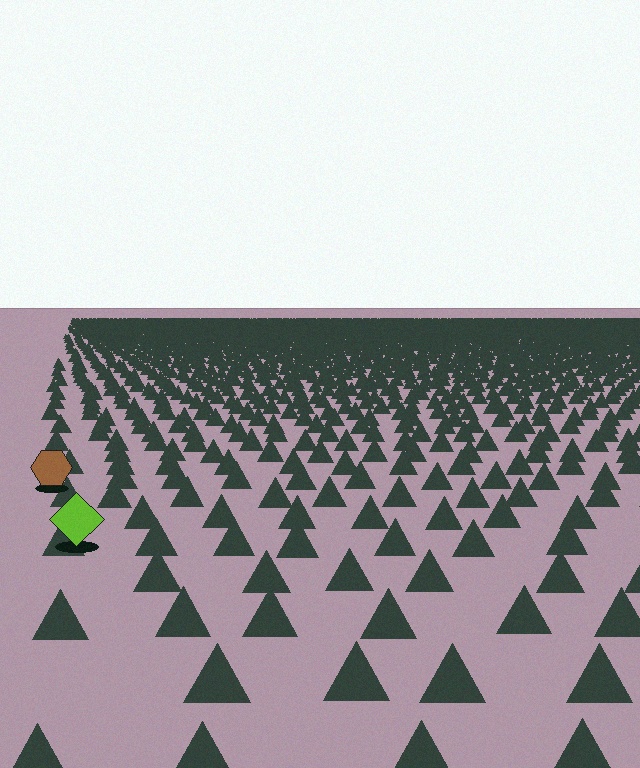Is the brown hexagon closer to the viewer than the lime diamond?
No. The lime diamond is closer — you can tell from the texture gradient: the ground texture is coarser near it.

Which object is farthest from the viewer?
The brown hexagon is farthest from the viewer. It appears smaller and the ground texture around it is denser.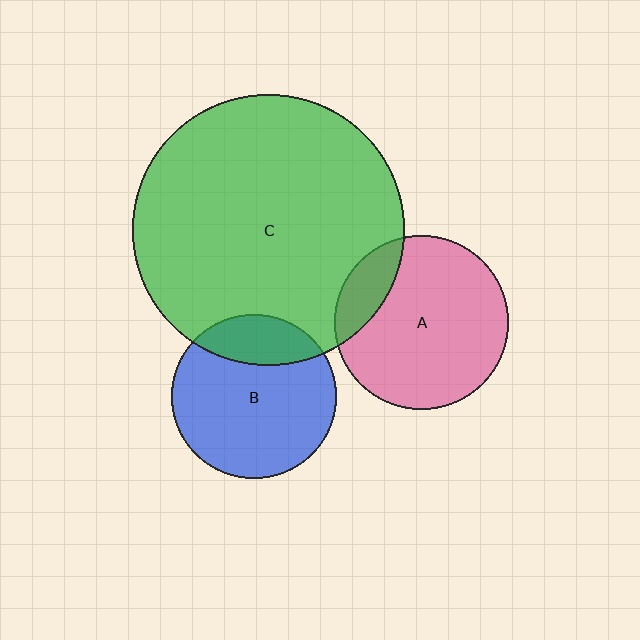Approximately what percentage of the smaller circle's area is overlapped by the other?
Approximately 15%.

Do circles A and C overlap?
Yes.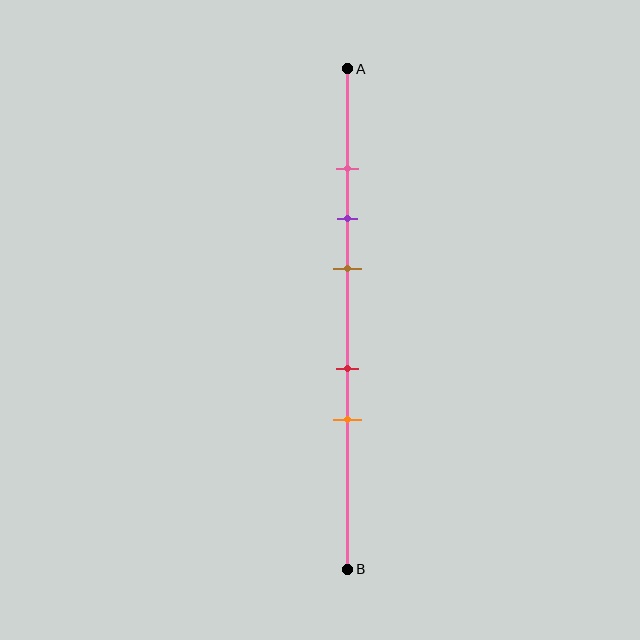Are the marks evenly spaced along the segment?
No, the marks are not evenly spaced.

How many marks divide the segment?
There are 5 marks dividing the segment.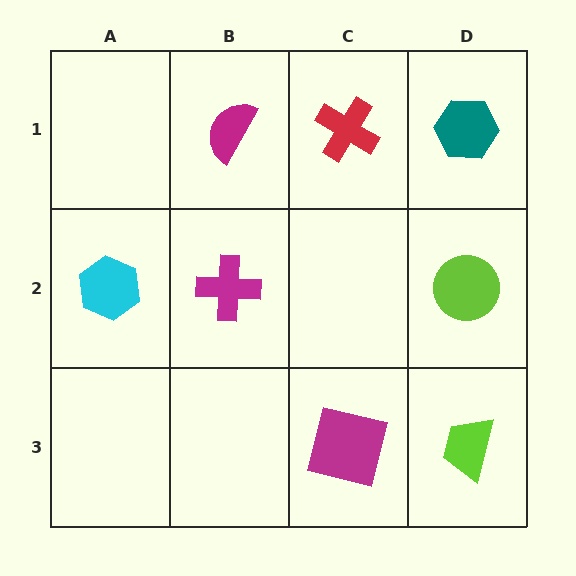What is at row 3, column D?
A lime trapezoid.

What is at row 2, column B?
A magenta cross.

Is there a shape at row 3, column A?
No, that cell is empty.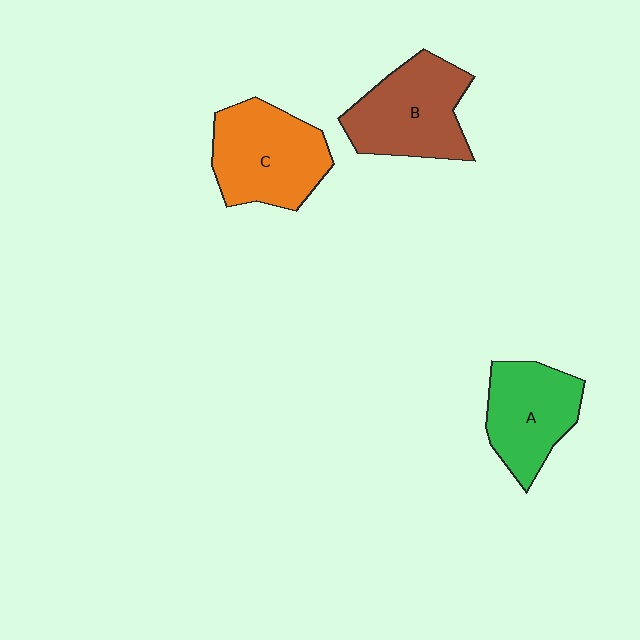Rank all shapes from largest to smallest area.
From largest to smallest: C (orange), B (brown), A (green).